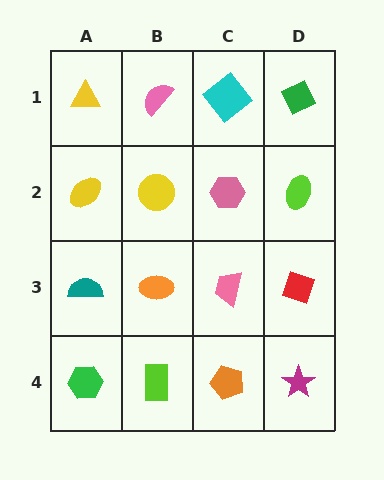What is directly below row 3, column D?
A magenta star.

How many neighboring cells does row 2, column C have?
4.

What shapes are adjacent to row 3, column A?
A yellow ellipse (row 2, column A), a green hexagon (row 4, column A), an orange ellipse (row 3, column B).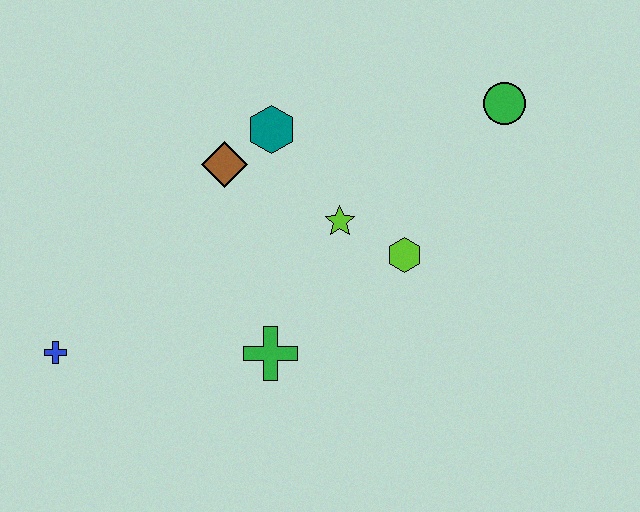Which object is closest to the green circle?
The lime hexagon is closest to the green circle.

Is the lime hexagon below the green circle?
Yes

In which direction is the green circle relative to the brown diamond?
The green circle is to the right of the brown diamond.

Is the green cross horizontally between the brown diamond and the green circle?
Yes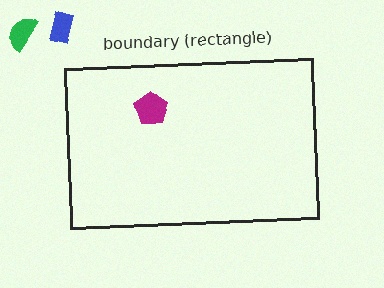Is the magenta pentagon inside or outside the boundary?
Inside.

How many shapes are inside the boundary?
1 inside, 2 outside.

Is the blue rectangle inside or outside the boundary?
Outside.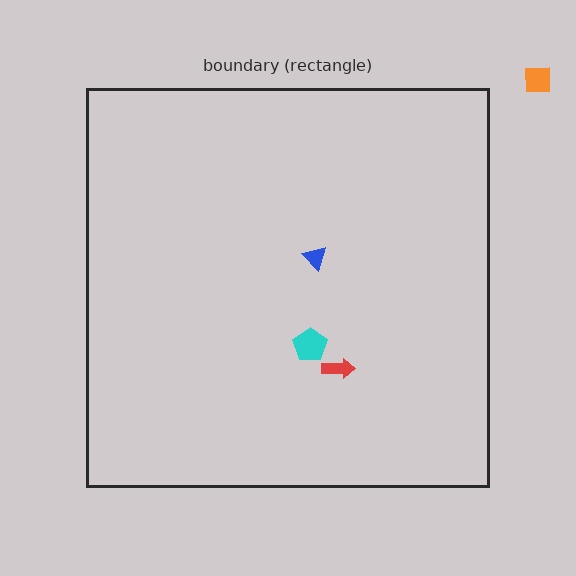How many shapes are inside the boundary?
3 inside, 1 outside.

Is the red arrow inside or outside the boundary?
Inside.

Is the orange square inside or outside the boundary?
Outside.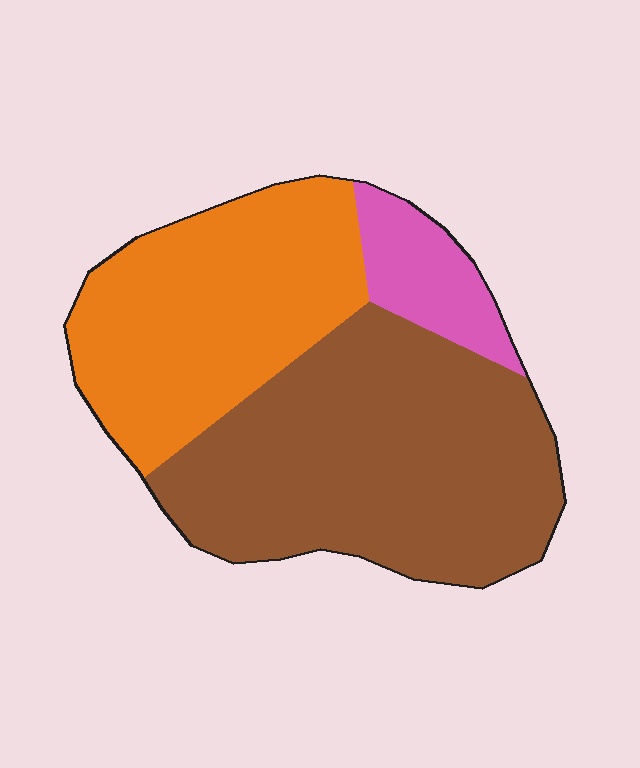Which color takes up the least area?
Pink, at roughly 10%.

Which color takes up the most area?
Brown, at roughly 55%.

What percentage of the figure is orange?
Orange covers 37% of the figure.